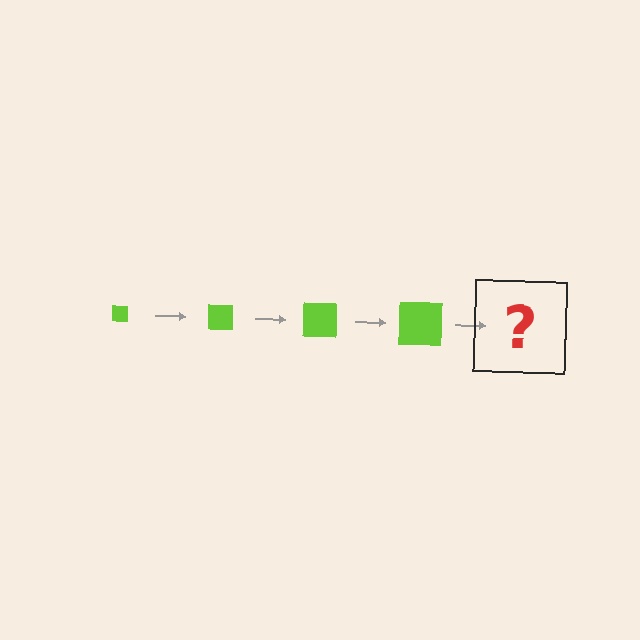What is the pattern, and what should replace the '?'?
The pattern is that the square gets progressively larger each step. The '?' should be a lime square, larger than the previous one.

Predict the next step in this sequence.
The next step is a lime square, larger than the previous one.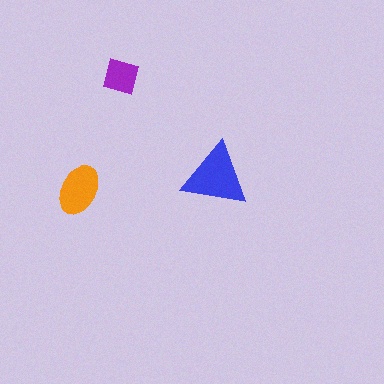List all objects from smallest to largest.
The purple diamond, the orange ellipse, the blue triangle.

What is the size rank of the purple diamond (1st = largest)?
3rd.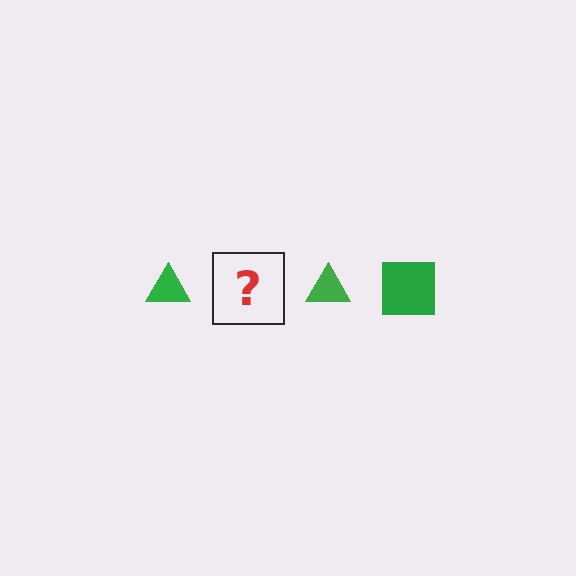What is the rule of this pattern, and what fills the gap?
The rule is that the pattern cycles through triangle, square shapes in green. The gap should be filled with a green square.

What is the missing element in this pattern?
The missing element is a green square.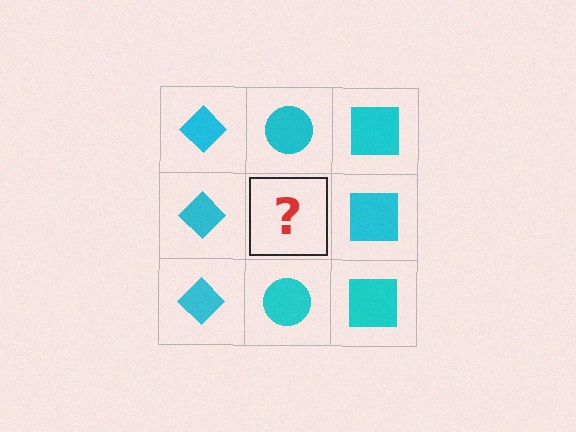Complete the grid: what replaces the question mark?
The question mark should be replaced with a cyan circle.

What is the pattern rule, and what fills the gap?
The rule is that each column has a consistent shape. The gap should be filled with a cyan circle.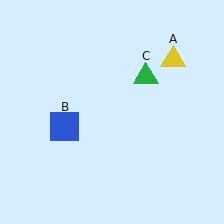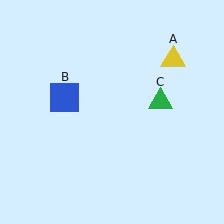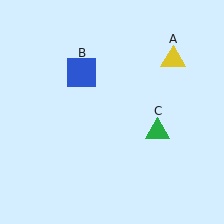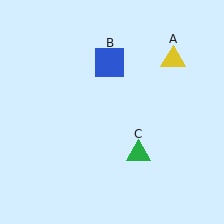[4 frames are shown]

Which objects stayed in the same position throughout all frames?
Yellow triangle (object A) remained stationary.